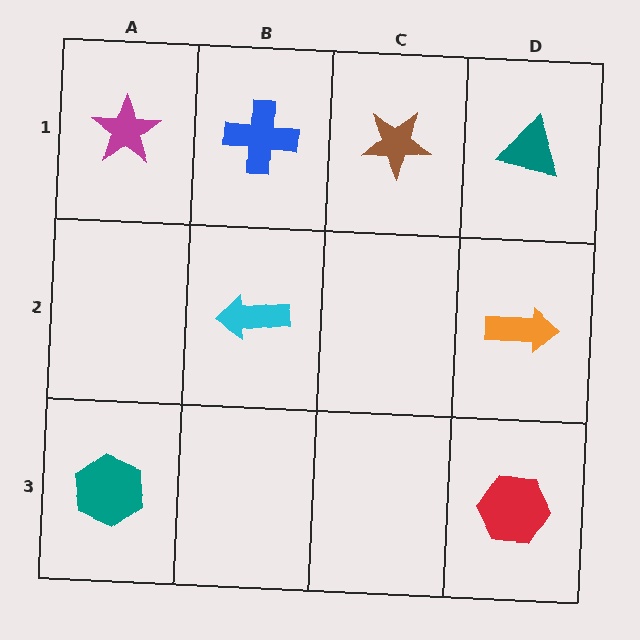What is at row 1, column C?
A brown star.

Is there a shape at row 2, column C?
No, that cell is empty.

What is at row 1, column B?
A blue cross.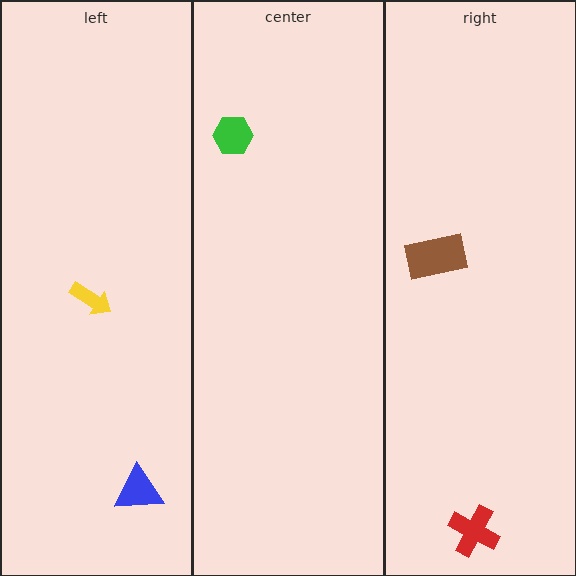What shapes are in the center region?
The green hexagon.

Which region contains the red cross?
The right region.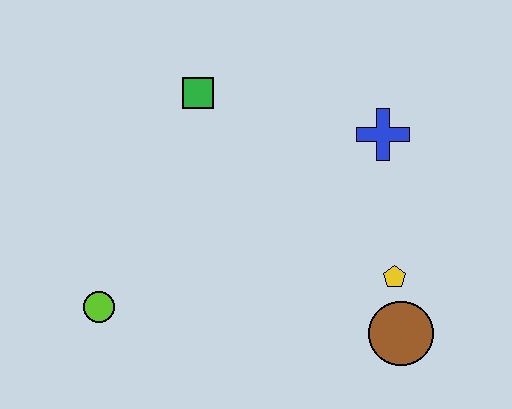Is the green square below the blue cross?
No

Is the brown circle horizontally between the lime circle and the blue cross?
No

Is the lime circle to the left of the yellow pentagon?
Yes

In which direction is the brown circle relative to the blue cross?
The brown circle is below the blue cross.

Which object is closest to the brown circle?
The yellow pentagon is closest to the brown circle.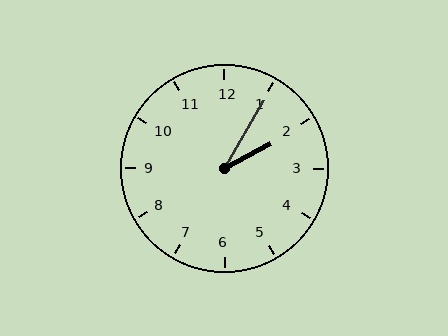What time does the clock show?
2:05.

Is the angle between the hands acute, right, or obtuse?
It is acute.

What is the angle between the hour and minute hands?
Approximately 32 degrees.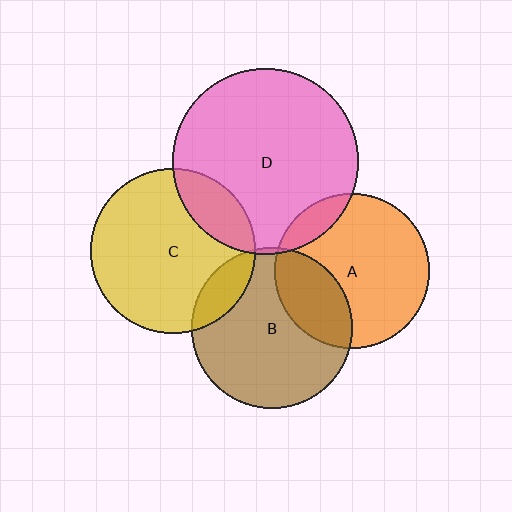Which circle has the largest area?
Circle D (pink).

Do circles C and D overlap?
Yes.